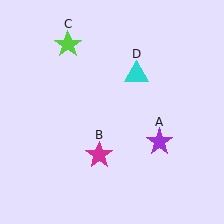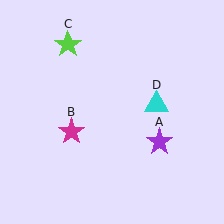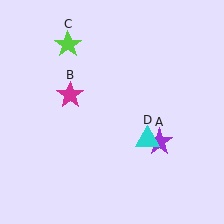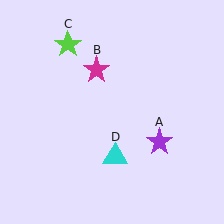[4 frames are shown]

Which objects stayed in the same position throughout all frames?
Purple star (object A) and lime star (object C) remained stationary.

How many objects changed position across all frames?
2 objects changed position: magenta star (object B), cyan triangle (object D).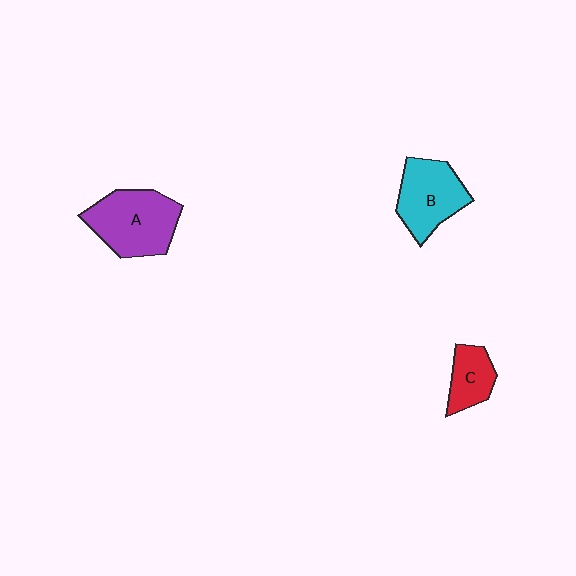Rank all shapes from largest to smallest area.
From largest to smallest: A (purple), B (cyan), C (red).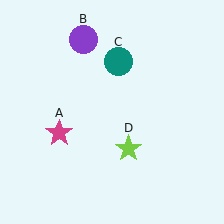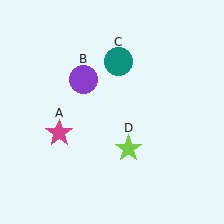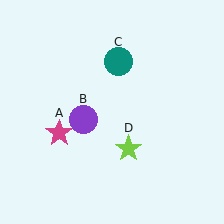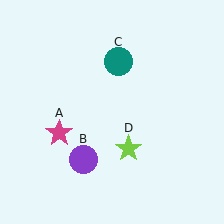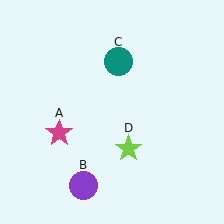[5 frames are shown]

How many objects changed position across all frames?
1 object changed position: purple circle (object B).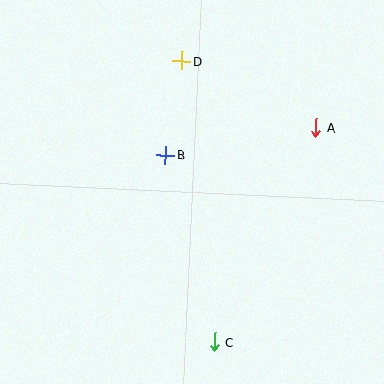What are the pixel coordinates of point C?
Point C is at (214, 342).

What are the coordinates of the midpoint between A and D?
The midpoint between A and D is at (249, 94).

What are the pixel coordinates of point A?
Point A is at (316, 127).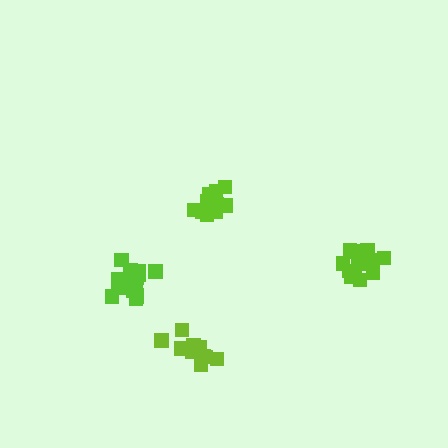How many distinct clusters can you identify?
There are 4 distinct clusters.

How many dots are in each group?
Group 1: 17 dots, Group 2: 11 dots, Group 3: 15 dots, Group 4: 12 dots (55 total).